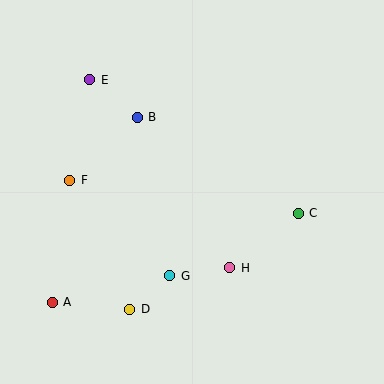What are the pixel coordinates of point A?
Point A is at (52, 302).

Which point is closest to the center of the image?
Point H at (230, 268) is closest to the center.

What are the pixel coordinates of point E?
Point E is at (90, 80).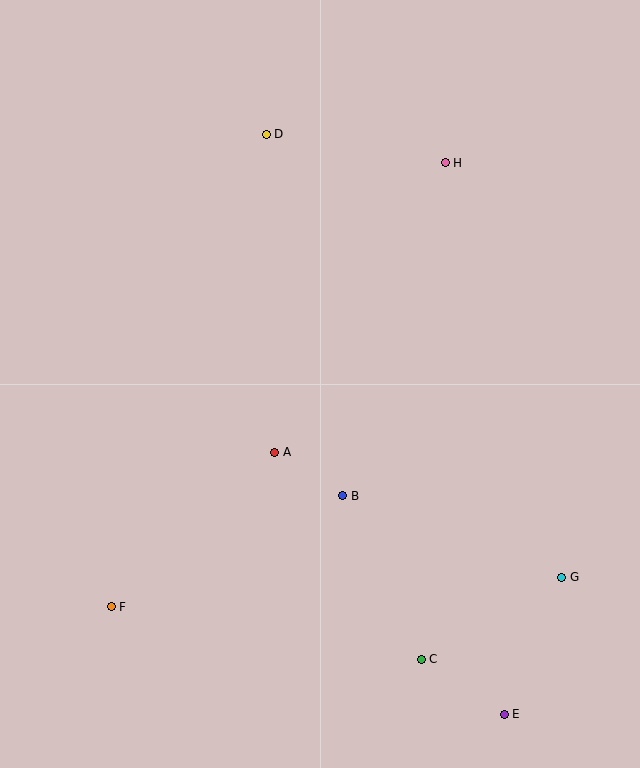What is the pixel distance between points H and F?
The distance between H and F is 556 pixels.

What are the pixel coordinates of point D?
Point D is at (266, 134).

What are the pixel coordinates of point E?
Point E is at (504, 714).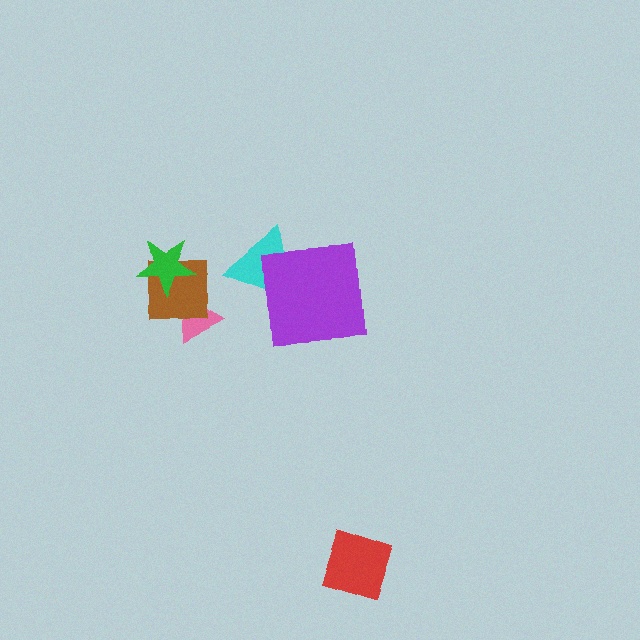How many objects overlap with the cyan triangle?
1 object overlaps with the cyan triangle.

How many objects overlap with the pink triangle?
1 object overlaps with the pink triangle.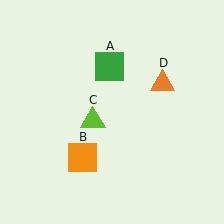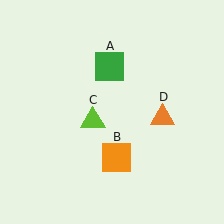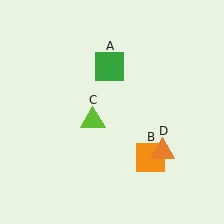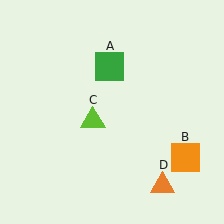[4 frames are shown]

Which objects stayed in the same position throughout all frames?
Green square (object A) and lime triangle (object C) remained stationary.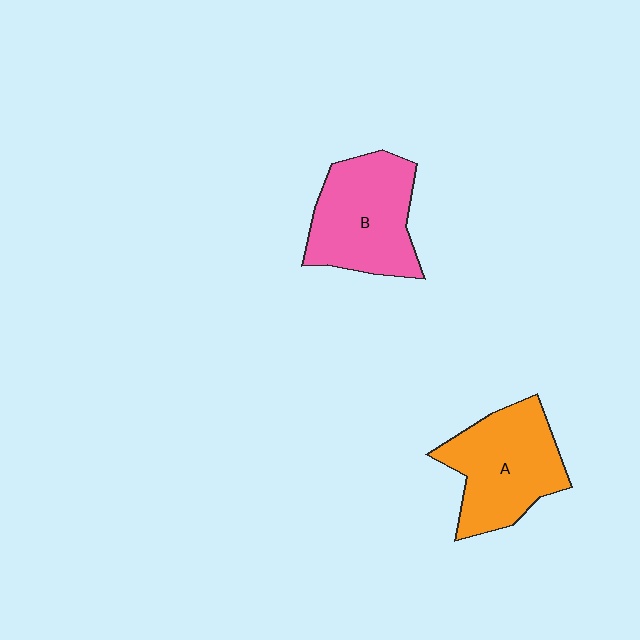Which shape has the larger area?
Shape A (orange).